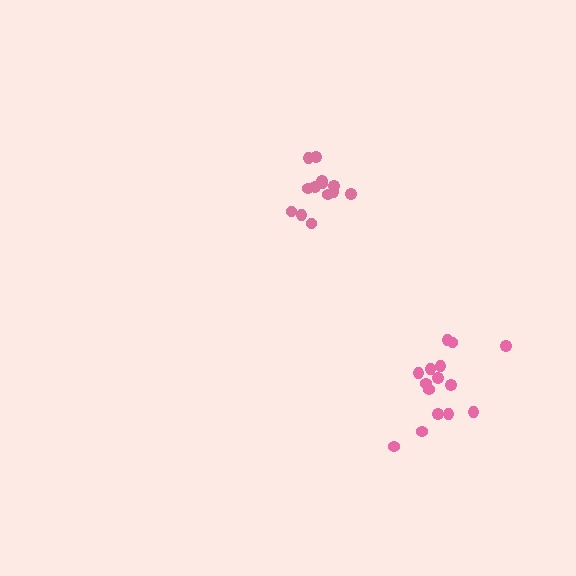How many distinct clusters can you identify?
There are 2 distinct clusters.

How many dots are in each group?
Group 1: 13 dots, Group 2: 15 dots (28 total).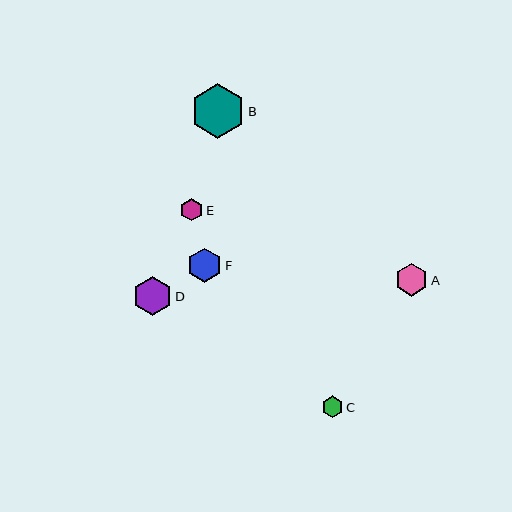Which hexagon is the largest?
Hexagon B is the largest with a size of approximately 55 pixels.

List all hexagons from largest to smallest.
From largest to smallest: B, D, F, A, E, C.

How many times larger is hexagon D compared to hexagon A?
Hexagon D is approximately 1.2 times the size of hexagon A.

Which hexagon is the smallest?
Hexagon C is the smallest with a size of approximately 21 pixels.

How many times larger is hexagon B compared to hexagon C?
Hexagon B is approximately 2.6 times the size of hexagon C.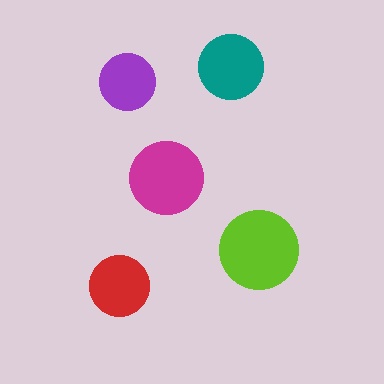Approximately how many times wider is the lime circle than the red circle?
About 1.5 times wider.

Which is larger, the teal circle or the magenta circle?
The magenta one.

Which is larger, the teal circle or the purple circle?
The teal one.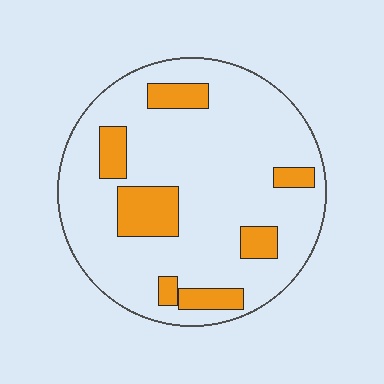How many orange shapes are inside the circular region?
7.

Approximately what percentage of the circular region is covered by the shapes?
Approximately 20%.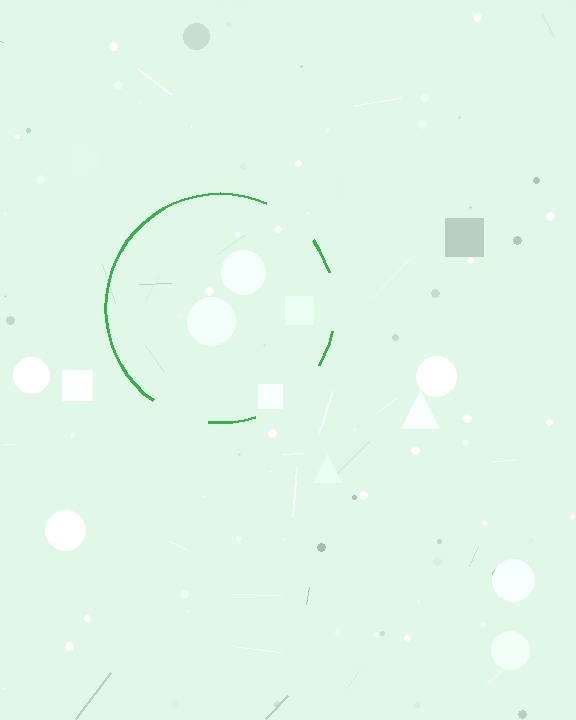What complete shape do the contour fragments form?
The contour fragments form a circle.